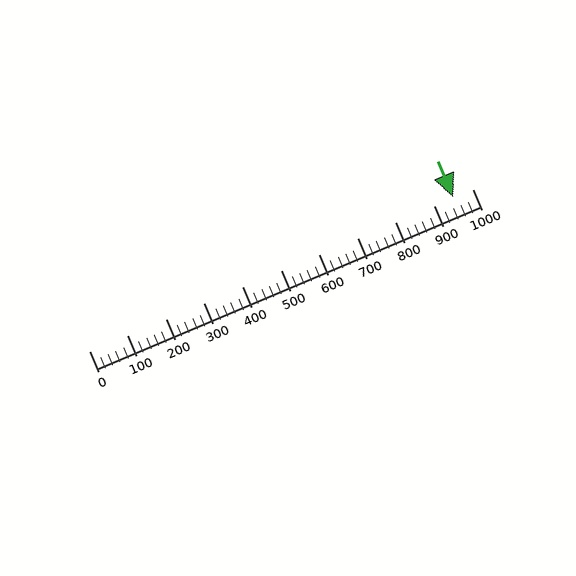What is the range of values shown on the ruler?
The ruler shows values from 0 to 1000.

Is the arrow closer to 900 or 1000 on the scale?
The arrow is closer to 1000.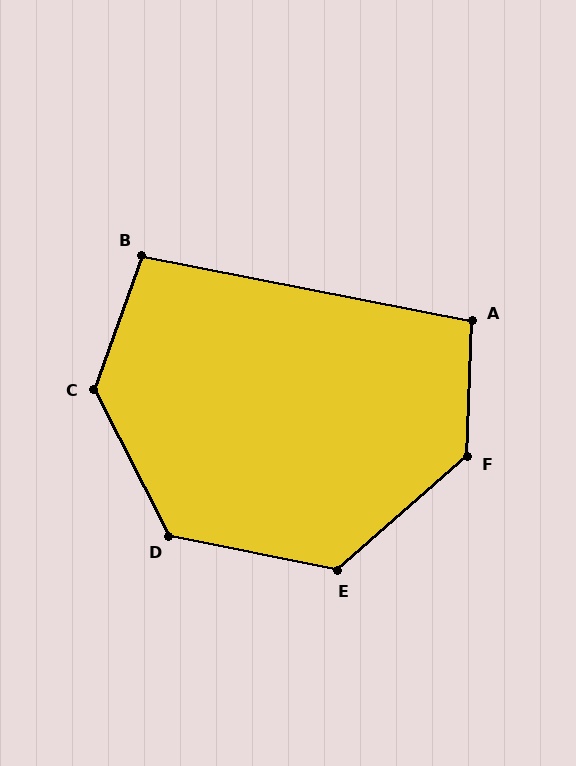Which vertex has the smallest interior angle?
B, at approximately 98 degrees.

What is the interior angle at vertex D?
Approximately 129 degrees (obtuse).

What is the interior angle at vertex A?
Approximately 99 degrees (obtuse).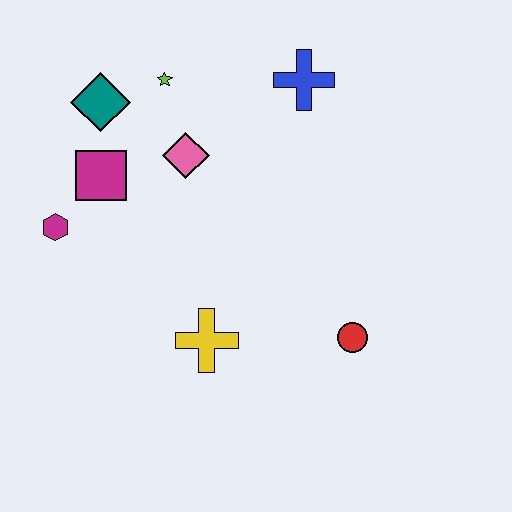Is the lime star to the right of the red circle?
No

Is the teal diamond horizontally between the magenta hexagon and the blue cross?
Yes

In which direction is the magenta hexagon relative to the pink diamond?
The magenta hexagon is to the left of the pink diamond.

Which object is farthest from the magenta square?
The red circle is farthest from the magenta square.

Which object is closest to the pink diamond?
The lime star is closest to the pink diamond.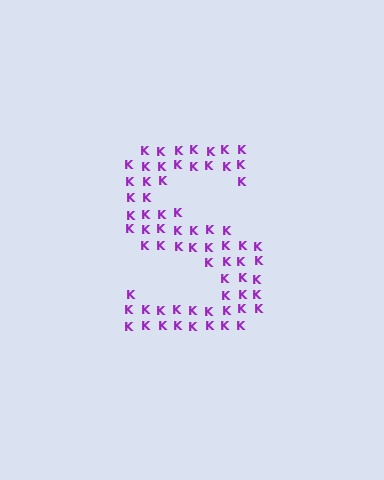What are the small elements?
The small elements are letter K's.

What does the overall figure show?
The overall figure shows the letter S.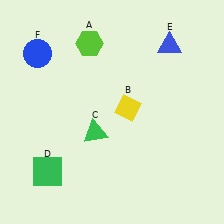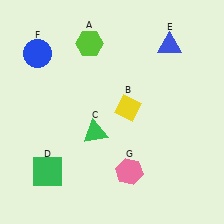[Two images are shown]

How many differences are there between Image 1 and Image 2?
There is 1 difference between the two images.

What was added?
A pink hexagon (G) was added in Image 2.